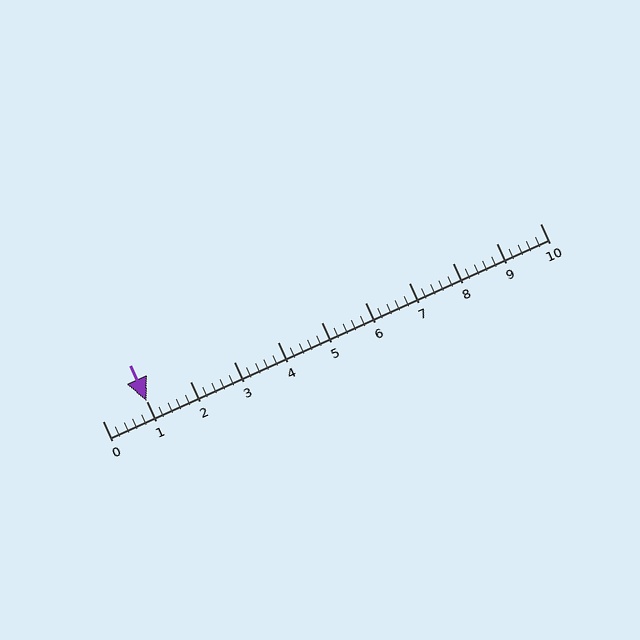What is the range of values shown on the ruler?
The ruler shows values from 0 to 10.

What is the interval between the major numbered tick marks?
The major tick marks are spaced 1 units apart.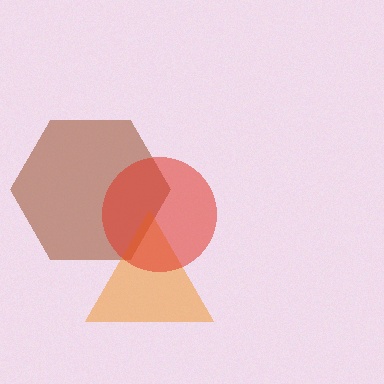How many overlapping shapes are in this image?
There are 3 overlapping shapes in the image.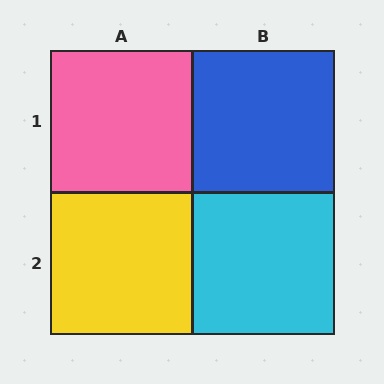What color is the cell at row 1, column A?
Pink.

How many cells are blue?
1 cell is blue.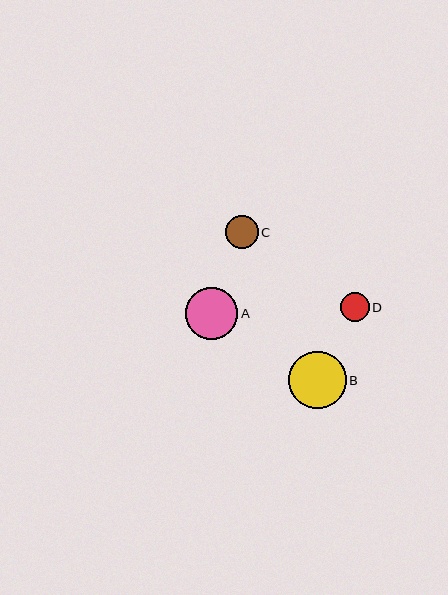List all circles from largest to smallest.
From largest to smallest: B, A, C, D.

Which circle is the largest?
Circle B is the largest with a size of approximately 58 pixels.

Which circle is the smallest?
Circle D is the smallest with a size of approximately 29 pixels.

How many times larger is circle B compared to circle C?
Circle B is approximately 1.8 times the size of circle C.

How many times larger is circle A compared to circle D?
Circle A is approximately 1.8 times the size of circle D.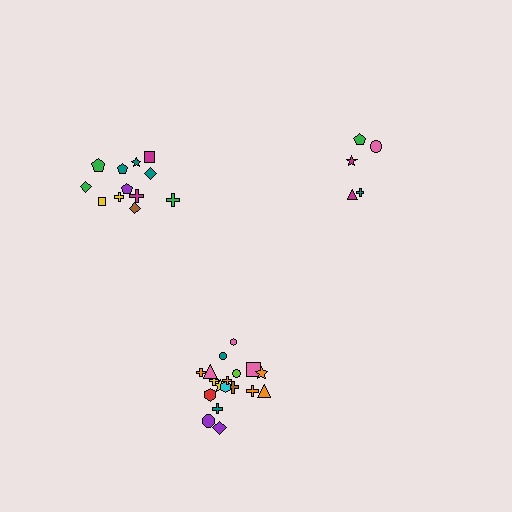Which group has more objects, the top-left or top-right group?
The top-left group.